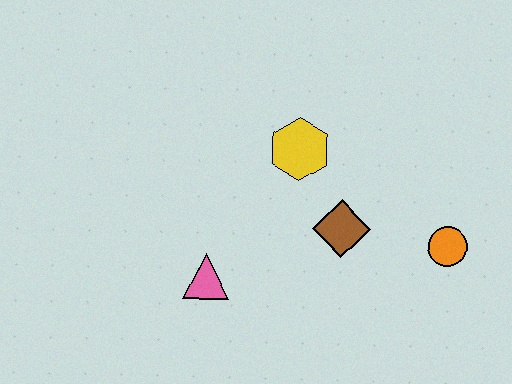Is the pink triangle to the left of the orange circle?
Yes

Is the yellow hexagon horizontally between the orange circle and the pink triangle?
Yes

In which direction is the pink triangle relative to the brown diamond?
The pink triangle is to the left of the brown diamond.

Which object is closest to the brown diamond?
The yellow hexagon is closest to the brown diamond.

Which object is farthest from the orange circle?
The pink triangle is farthest from the orange circle.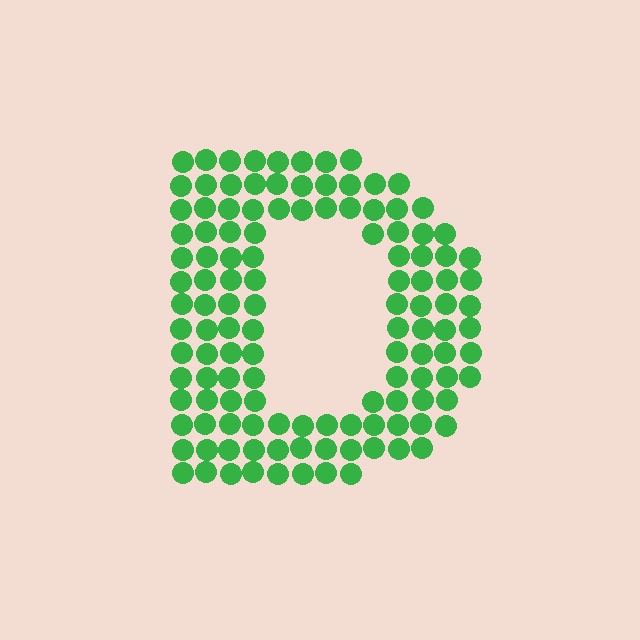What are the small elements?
The small elements are circles.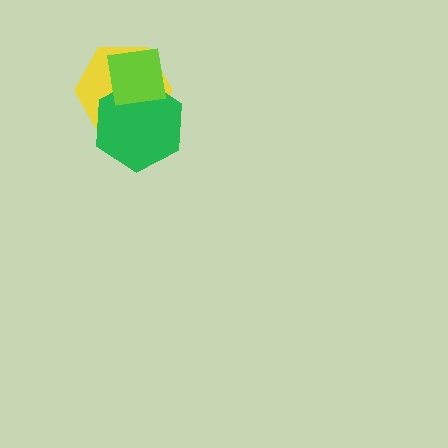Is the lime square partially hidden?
No, no other shape covers it.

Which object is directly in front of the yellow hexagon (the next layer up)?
The green hexagon is directly in front of the yellow hexagon.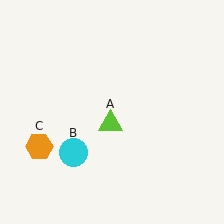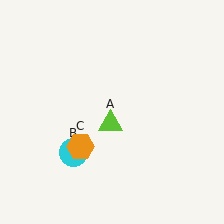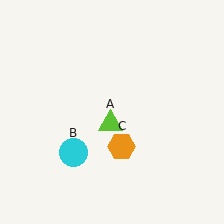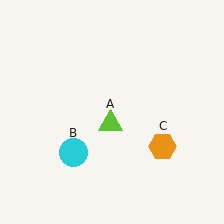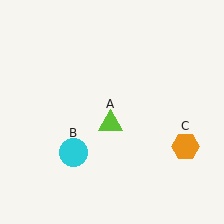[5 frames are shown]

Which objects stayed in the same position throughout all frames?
Lime triangle (object A) and cyan circle (object B) remained stationary.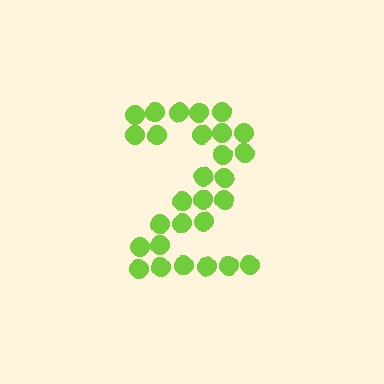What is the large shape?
The large shape is the digit 2.